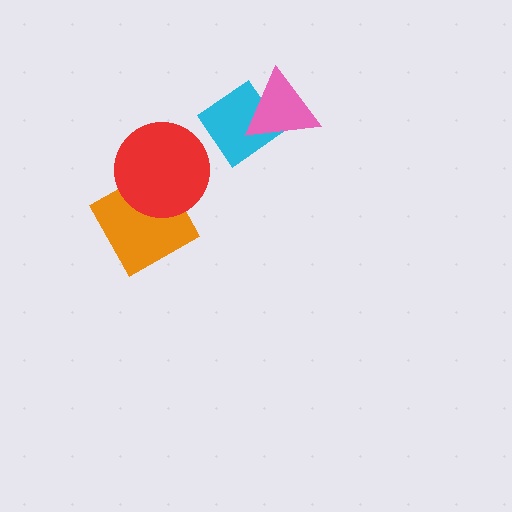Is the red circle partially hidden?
No, no other shape covers it.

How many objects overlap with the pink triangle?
1 object overlaps with the pink triangle.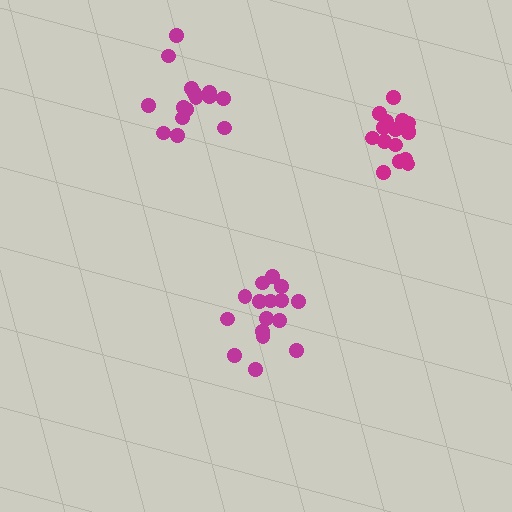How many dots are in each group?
Group 1: 17 dots, Group 2: 16 dots, Group 3: 15 dots (48 total).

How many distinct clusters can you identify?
There are 3 distinct clusters.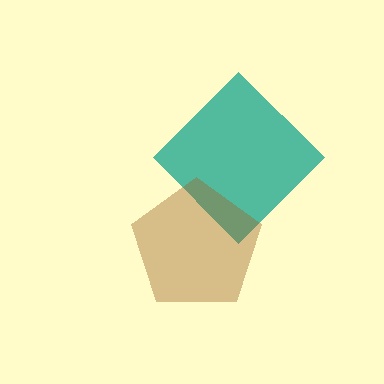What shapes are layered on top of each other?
The layered shapes are: a teal diamond, a brown pentagon.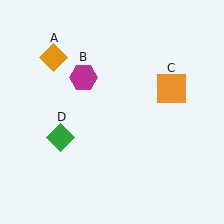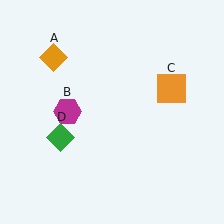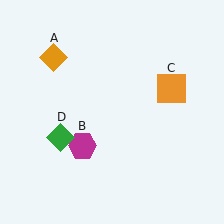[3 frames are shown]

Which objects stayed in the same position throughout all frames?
Orange diamond (object A) and orange square (object C) and green diamond (object D) remained stationary.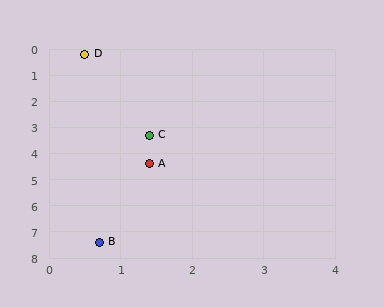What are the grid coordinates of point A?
Point A is at approximately (1.4, 4.4).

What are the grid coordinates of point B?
Point B is at approximately (0.7, 7.4).